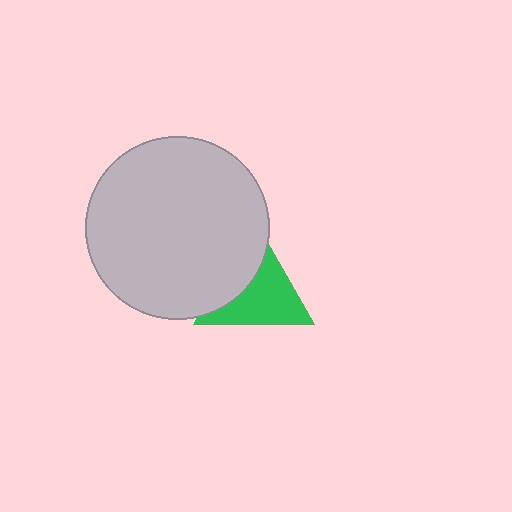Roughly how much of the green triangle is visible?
About half of it is visible (roughly 62%).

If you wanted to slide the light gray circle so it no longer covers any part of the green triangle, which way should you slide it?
Slide it left — that is the most direct way to separate the two shapes.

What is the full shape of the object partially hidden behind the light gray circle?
The partially hidden object is a green triangle.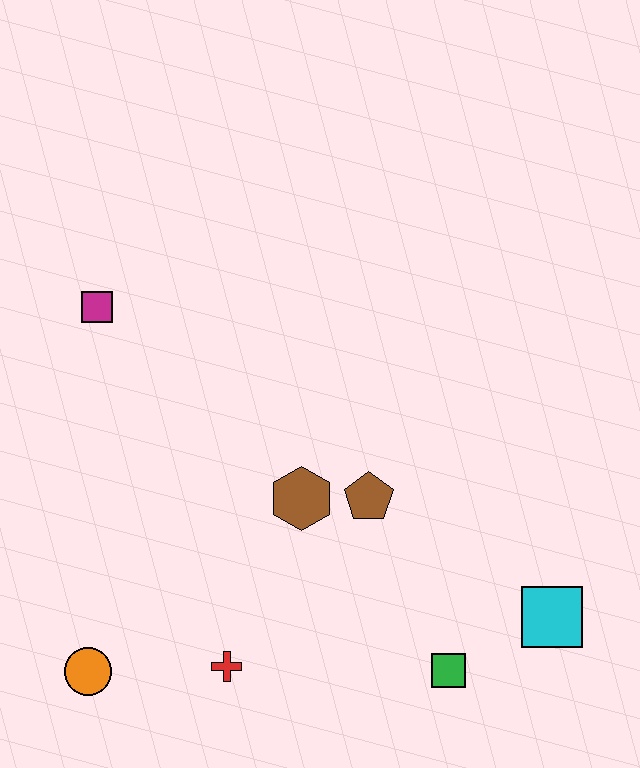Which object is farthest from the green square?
The magenta square is farthest from the green square.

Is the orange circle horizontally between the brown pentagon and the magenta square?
No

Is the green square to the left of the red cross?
No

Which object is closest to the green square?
The cyan square is closest to the green square.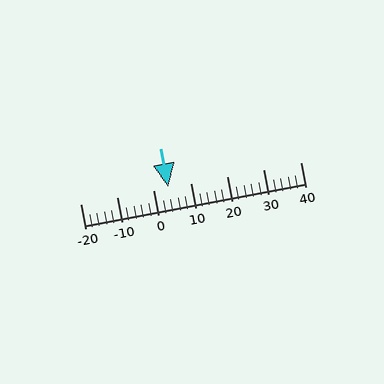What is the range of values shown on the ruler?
The ruler shows values from -20 to 40.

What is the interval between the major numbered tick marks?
The major tick marks are spaced 10 units apart.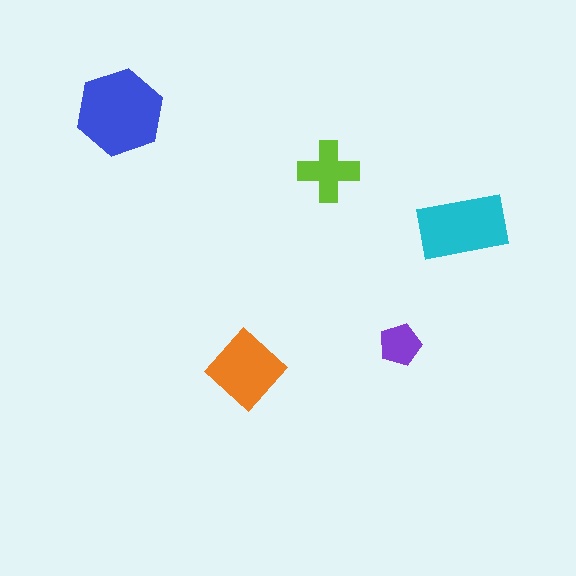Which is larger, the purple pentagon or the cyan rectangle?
The cyan rectangle.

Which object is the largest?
The blue hexagon.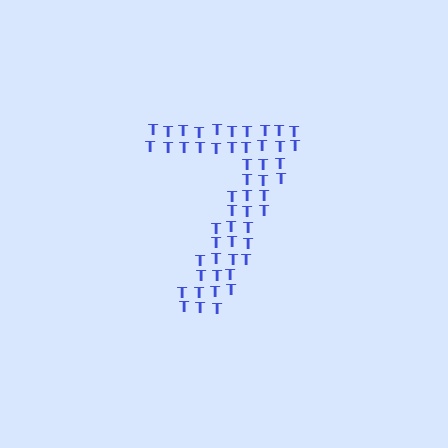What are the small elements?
The small elements are letter T's.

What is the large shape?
The large shape is the digit 7.